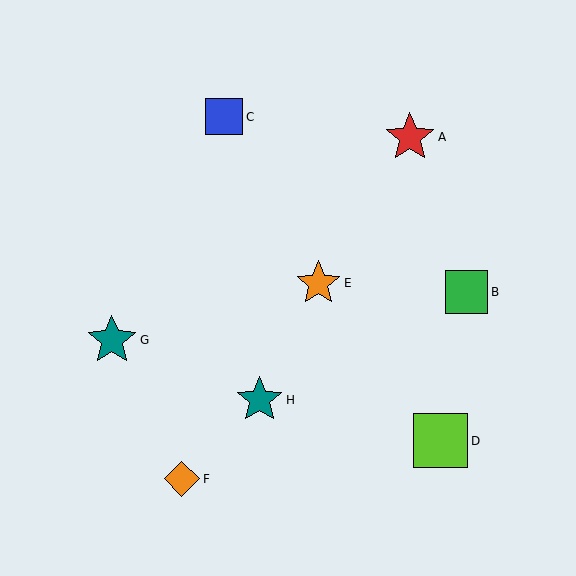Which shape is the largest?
The lime square (labeled D) is the largest.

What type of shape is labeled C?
Shape C is a blue square.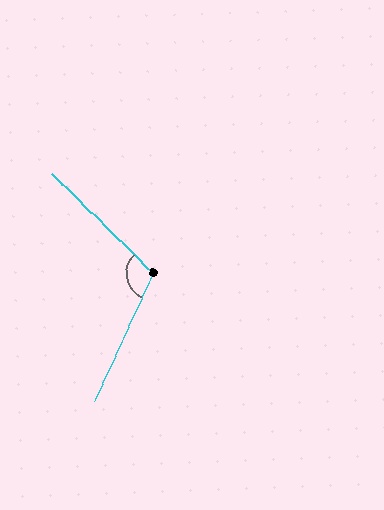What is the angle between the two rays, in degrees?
Approximately 110 degrees.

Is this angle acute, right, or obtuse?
It is obtuse.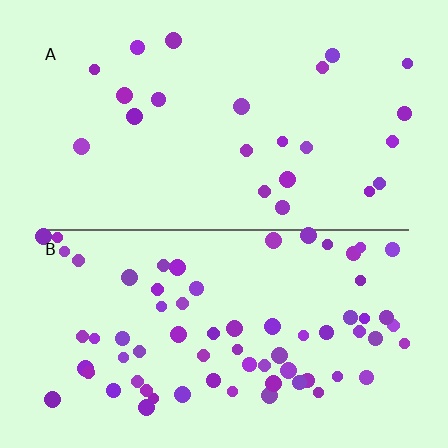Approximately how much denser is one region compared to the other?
Approximately 3.0× — region B over region A.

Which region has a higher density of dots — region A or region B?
B (the bottom).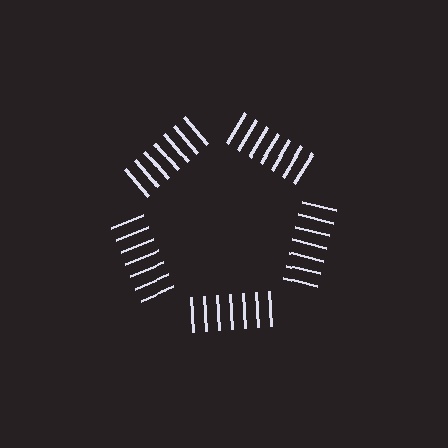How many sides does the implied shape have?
5 sides — the line-ends trace a pentagon.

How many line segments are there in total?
35 — 7 along each of the 5 edges.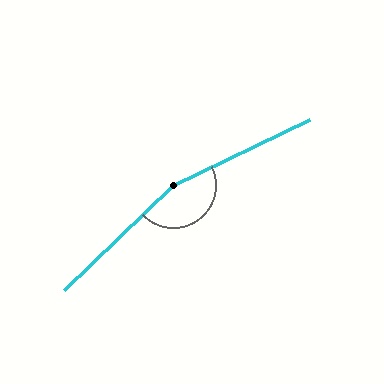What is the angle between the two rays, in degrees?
Approximately 162 degrees.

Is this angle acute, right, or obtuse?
It is obtuse.